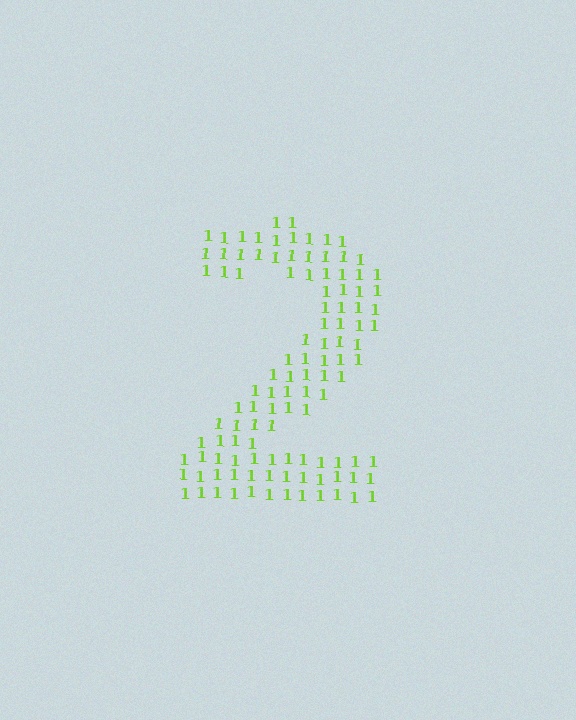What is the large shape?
The large shape is the digit 2.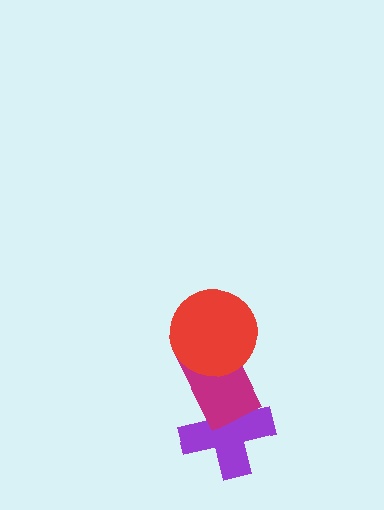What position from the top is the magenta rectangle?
The magenta rectangle is 2nd from the top.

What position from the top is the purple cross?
The purple cross is 3rd from the top.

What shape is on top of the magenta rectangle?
The red circle is on top of the magenta rectangle.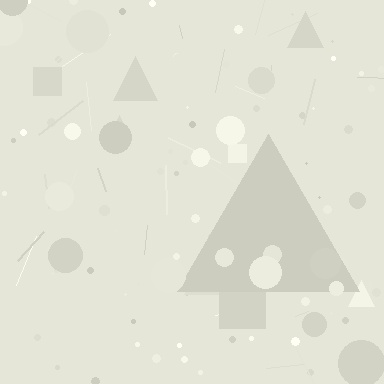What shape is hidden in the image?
A triangle is hidden in the image.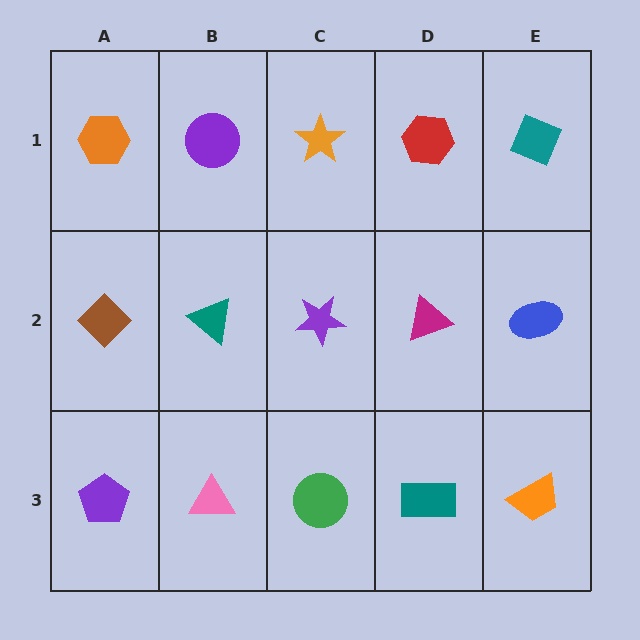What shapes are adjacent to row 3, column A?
A brown diamond (row 2, column A), a pink triangle (row 3, column B).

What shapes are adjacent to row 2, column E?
A teal diamond (row 1, column E), an orange trapezoid (row 3, column E), a magenta triangle (row 2, column D).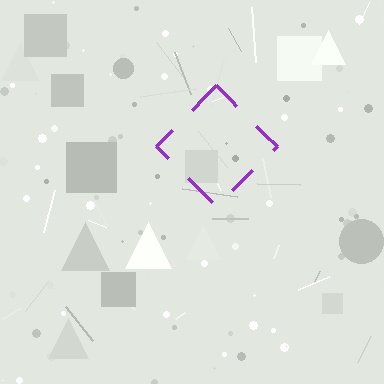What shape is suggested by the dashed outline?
The dashed outline suggests a diamond.